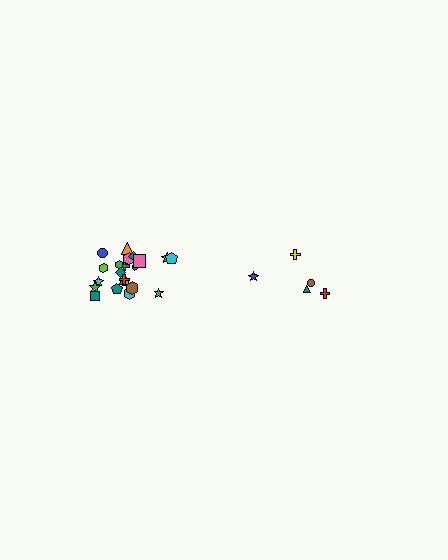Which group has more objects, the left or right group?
The left group.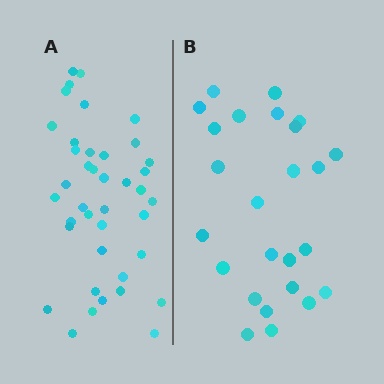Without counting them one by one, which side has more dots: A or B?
Region A (the left region) has more dots.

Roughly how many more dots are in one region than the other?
Region A has approximately 15 more dots than region B.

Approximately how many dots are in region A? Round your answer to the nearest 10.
About 40 dots.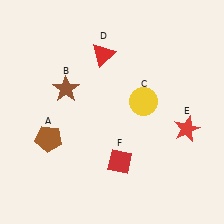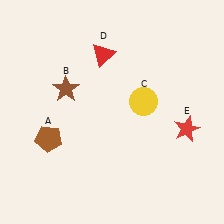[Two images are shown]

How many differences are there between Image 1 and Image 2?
There is 1 difference between the two images.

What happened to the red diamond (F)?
The red diamond (F) was removed in Image 2. It was in the bottom-right area of Image 1.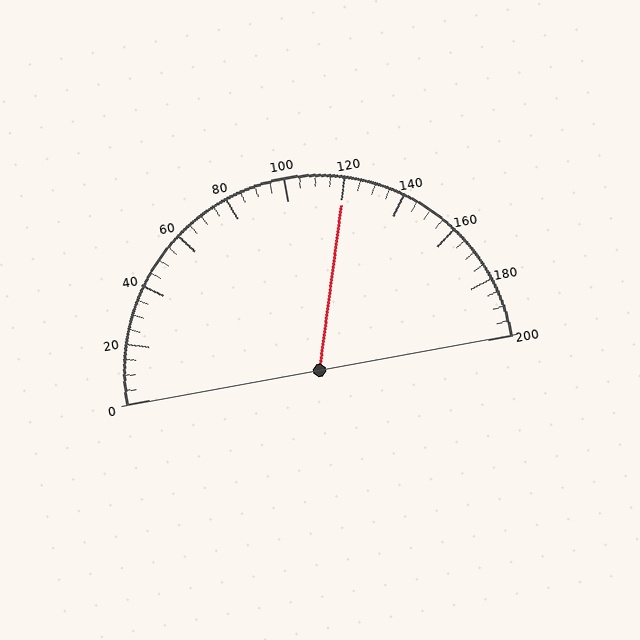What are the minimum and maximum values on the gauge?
The gauge ranges from 0 to 200.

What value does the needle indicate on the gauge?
The needle indicates approximately 120.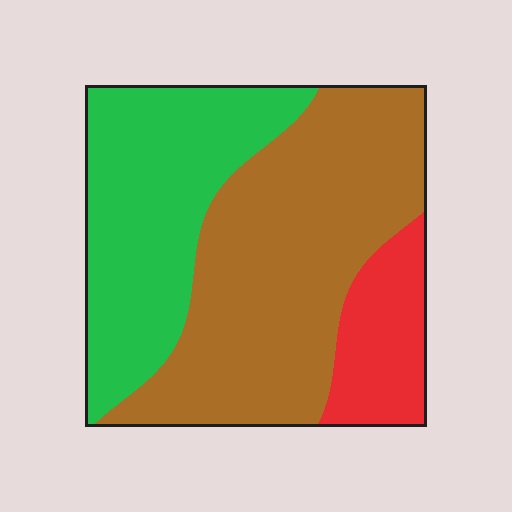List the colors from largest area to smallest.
From largest to smallest: brown, green, red.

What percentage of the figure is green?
Green covers 35% of the figure.